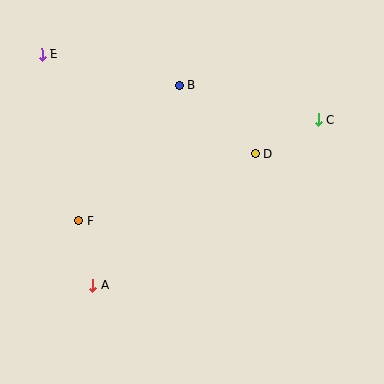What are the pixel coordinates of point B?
Point B is at (179, 86).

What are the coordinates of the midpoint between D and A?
The midpoint between D and A is at (174, 220).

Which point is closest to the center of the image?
Point D at (255, 154) is closest to the center.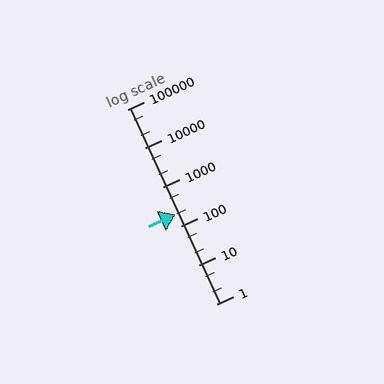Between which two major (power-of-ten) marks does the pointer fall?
The pointer is between 100 and 1000.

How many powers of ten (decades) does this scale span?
The scale spans 5 decades, from 1 to 100000.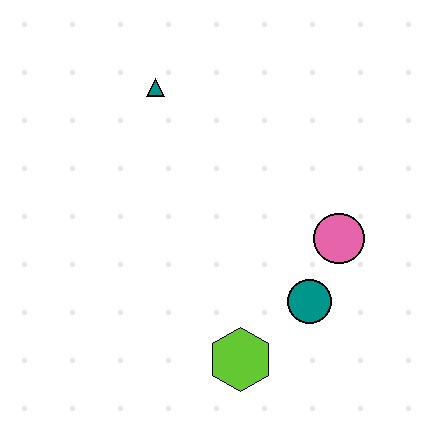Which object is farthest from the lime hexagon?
The teal triangle is farthest from the lime hexagon.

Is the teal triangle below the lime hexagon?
No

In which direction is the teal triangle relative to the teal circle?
The teal triangle is above the teal circle.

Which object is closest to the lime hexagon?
The teal circle is closest to the lime hexagon.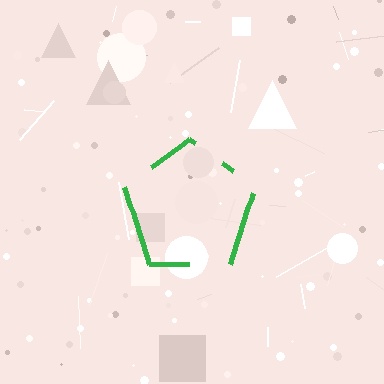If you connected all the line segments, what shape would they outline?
They would outline a pentagon.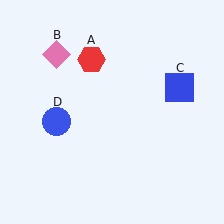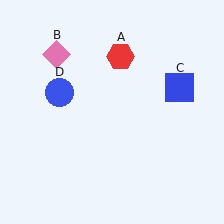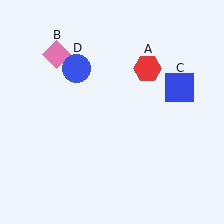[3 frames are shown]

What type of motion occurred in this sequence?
The red hexagon (object A), blue circle (object D) rotated clockwise around the center of the scene.